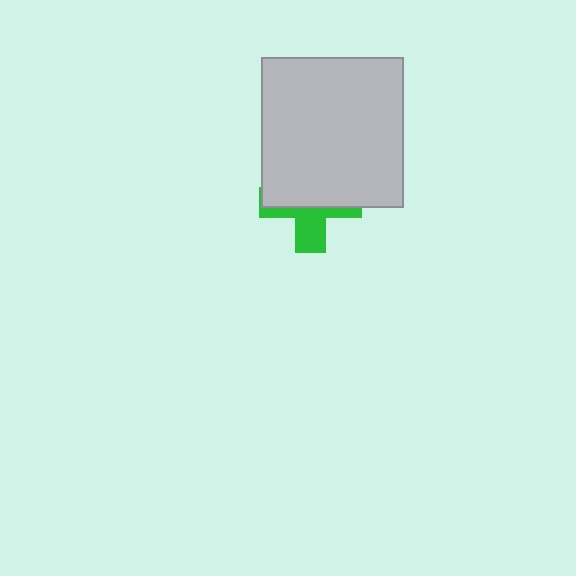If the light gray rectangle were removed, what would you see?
You would see the complete green cross.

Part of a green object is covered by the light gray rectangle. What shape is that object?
It is a cross.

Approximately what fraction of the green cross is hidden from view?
Roughly 59% of the green cross is hidden behind the light gray rectangle.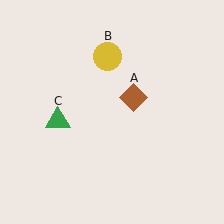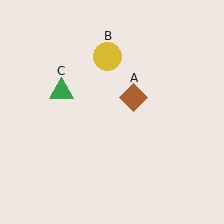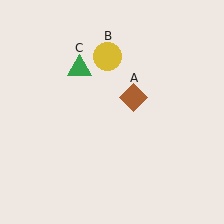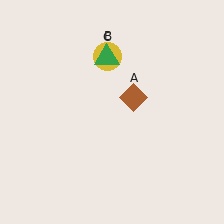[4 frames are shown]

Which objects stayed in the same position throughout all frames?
Brown diamond (object A) and yellow circle (object B) remained stationary.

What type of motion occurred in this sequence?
The green triangle (object C) rotated clockwise around the center of the scene.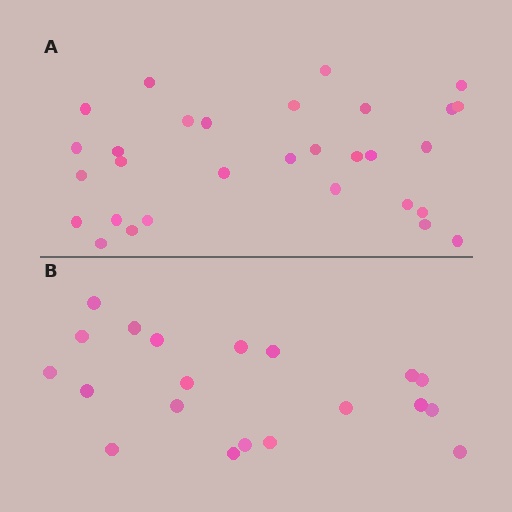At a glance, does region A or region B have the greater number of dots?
Region A (the top region) has more dots.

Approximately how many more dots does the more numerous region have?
Region A has roughly 10 or so more dots than region B.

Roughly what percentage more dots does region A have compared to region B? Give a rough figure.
About 50% more.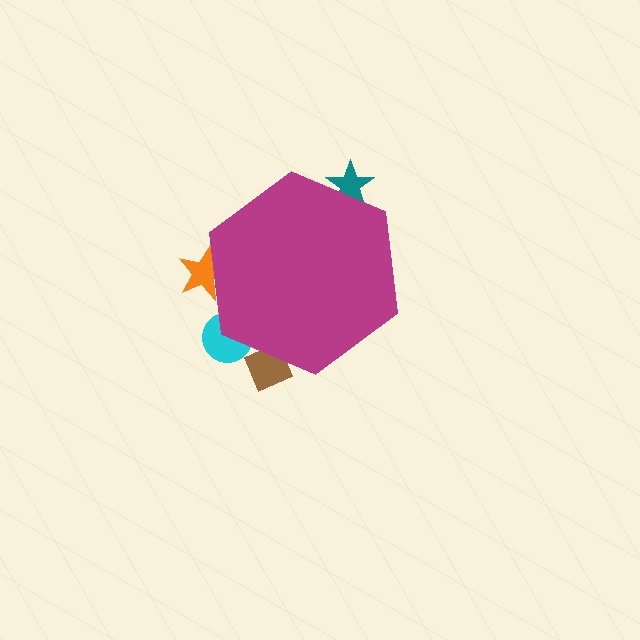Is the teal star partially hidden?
Yes, the teal star is partially hidden behind the magenta hexagon.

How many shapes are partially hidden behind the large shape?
4 shapes are partially hidden.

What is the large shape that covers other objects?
A magenta hexagon.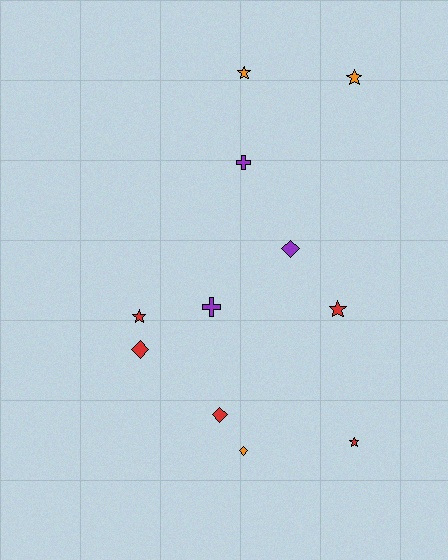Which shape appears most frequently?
Star, with 5 objects.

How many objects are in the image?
There are 11 objects.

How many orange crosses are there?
There are no orange crosses.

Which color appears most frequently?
Red, with 5 objects.